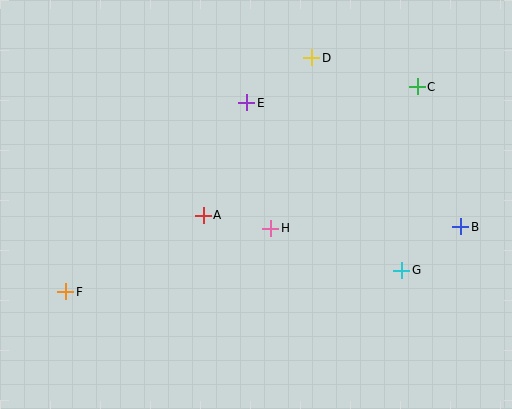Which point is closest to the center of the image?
Point H at (271, 228) is closest to the center.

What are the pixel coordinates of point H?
Point H is at (271, 228).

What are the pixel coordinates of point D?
Point D is at (312, 58).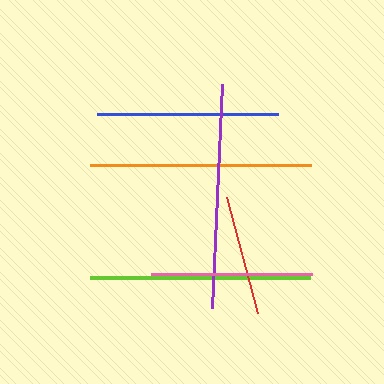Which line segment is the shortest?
The red line is the shortest at approximately 120 pixels.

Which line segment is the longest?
The purple line is the longest at approximately 224 pixels.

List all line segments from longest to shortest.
From longest to shortest: purple, orange, lime, blue, pink, red.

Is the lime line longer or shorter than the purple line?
The purple line is longer than the lime line.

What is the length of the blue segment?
The blue segment is approximately 181 pixels long.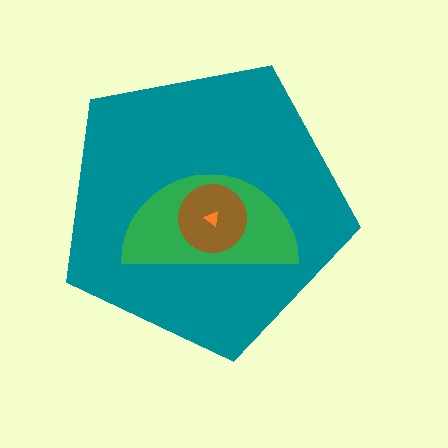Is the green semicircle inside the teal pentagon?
Yes.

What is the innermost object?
The orange triangle.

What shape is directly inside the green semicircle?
The brown circle.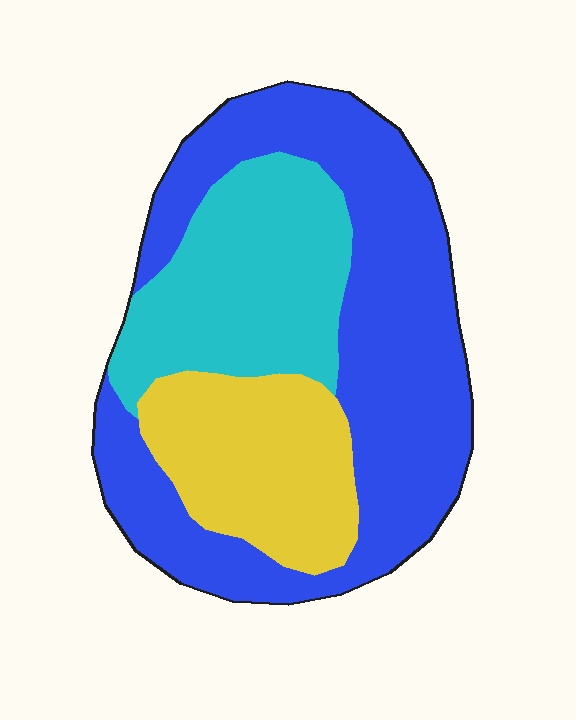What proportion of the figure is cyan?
Cyan takes up between a sixth and a third of the figure.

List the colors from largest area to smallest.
From largest to smallest: blue, cyan, yellow.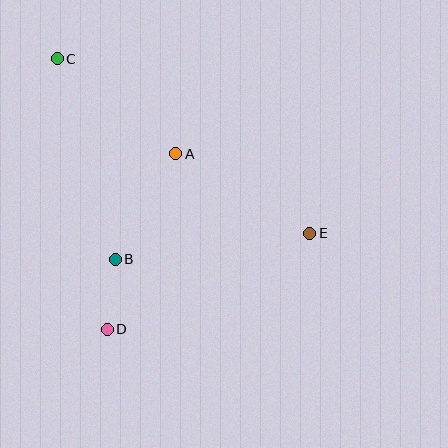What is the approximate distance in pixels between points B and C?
The distance between B and C is approximately 209 pixels.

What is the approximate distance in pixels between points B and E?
The distance between B and E is approximately 196 pixels.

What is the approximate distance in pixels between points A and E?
The distance between A and E is approximately 156 pixels.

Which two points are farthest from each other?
Points C and E are farthest from each other.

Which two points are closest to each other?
Points B and D are closest to each other.